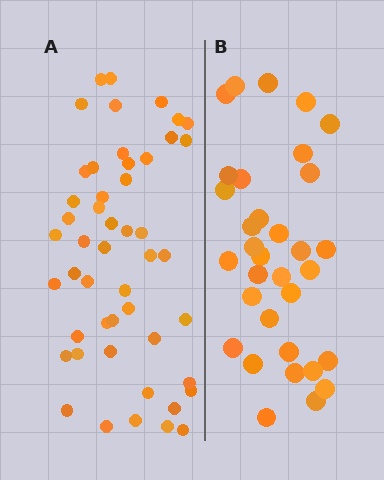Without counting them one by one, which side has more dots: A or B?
Region A (the left region) has more dots.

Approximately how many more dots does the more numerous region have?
Region A has approximately 15 more dots than region B.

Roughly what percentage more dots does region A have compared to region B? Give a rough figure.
About 50% more.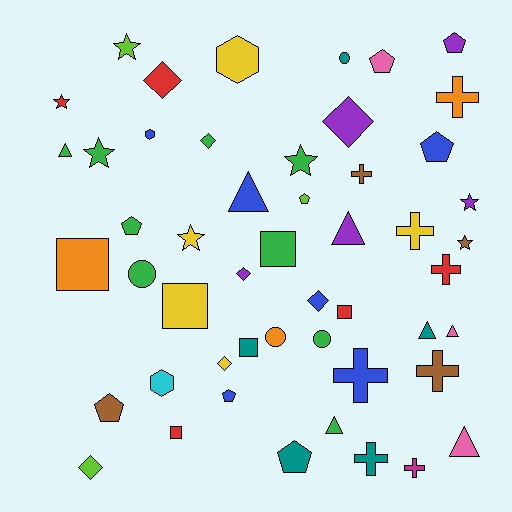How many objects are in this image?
There are 50 objects.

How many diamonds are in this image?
There are 7 diamonds.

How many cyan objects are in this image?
There is 1 cyan object.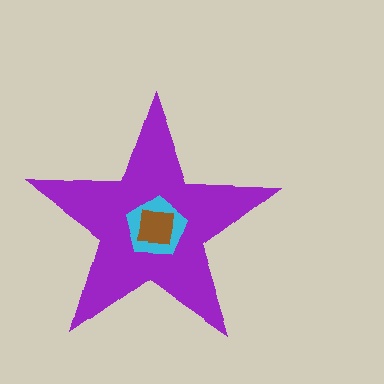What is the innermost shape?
The brown square.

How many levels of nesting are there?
3.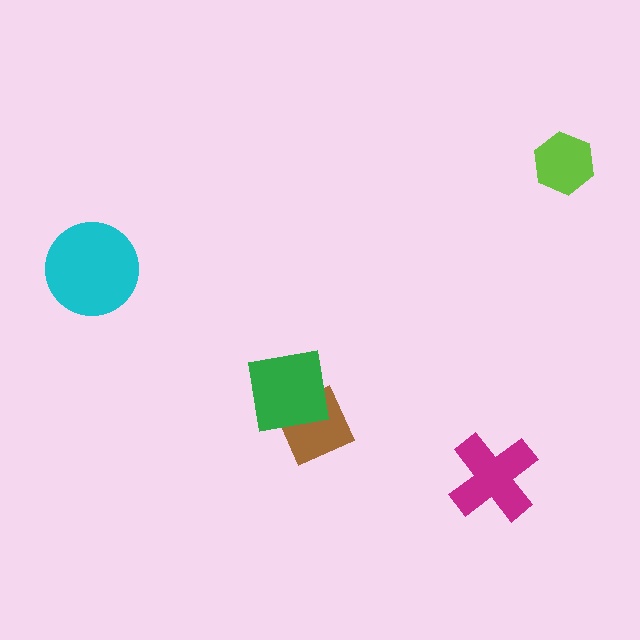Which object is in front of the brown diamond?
The green square is in front of the brown diamond.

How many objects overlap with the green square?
1 object overlaps with the green square.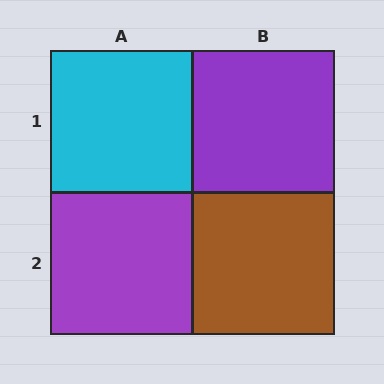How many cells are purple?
2 cells are purple.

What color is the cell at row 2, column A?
Purple.